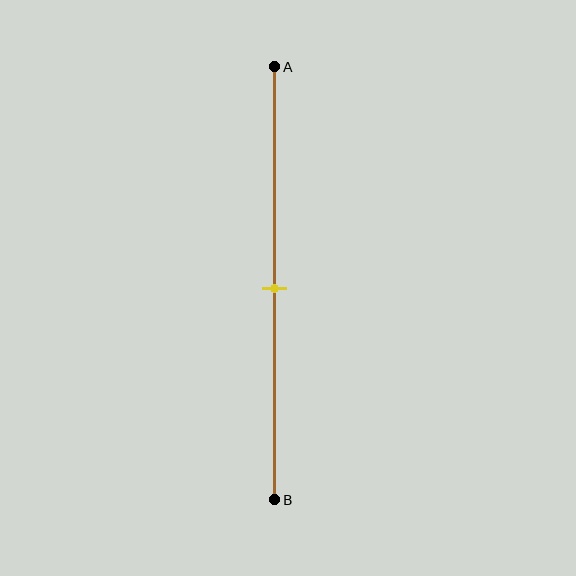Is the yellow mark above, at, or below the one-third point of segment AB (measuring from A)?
The yellow mark is below the one-third point of segment AB.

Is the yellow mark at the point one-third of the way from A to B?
No, the mark is at about 50% from A, not at the 33% one-third point.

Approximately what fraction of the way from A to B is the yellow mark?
The yellow mark is approximately 50% of the way from A to B.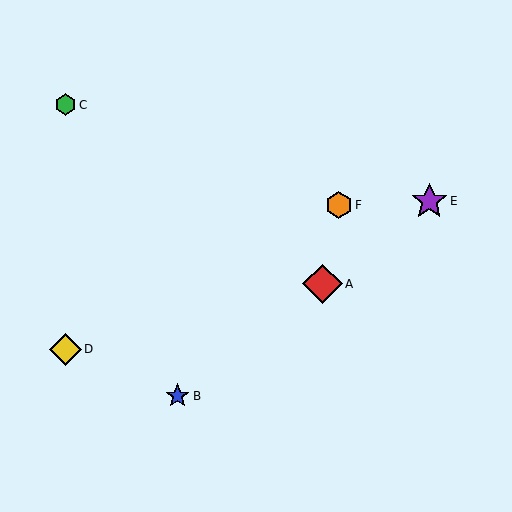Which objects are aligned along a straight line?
Objects A, B, E are aligned along a straight line.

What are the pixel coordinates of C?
Object C is at (65, 105).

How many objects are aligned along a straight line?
3 objects (A, B, E) are aligned along a straight line.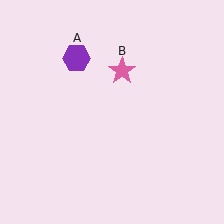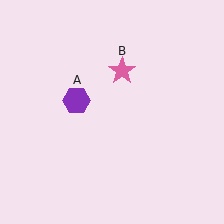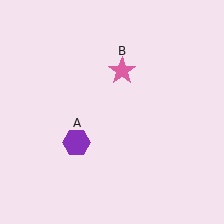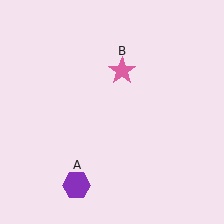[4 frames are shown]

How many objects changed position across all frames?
1 object changed position: purple hexagon (object A).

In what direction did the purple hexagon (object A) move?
The purple hexagon (object A) moved down.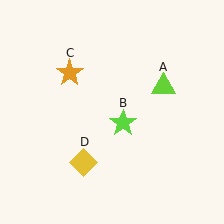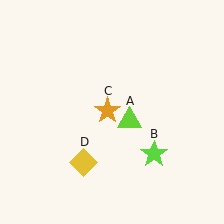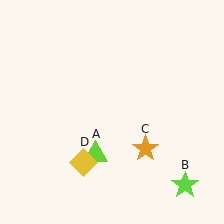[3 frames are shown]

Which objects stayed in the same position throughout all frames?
Yellow diamond (object D) remained stationary.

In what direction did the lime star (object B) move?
The lime star (object B) moved down and to the right.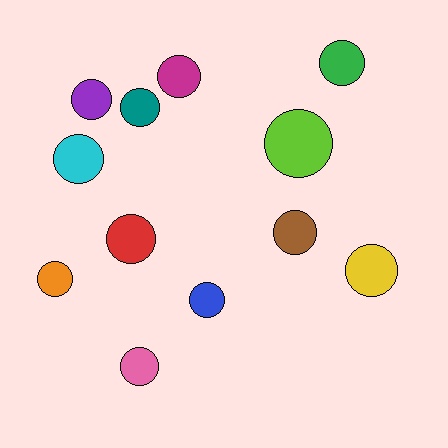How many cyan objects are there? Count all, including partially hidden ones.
There is 1 cyan object.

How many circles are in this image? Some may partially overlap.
There are 12 circles.